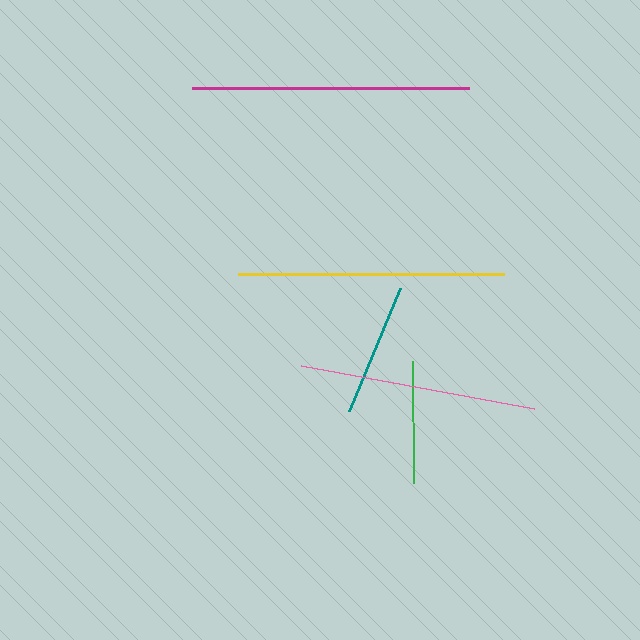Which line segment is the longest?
The magenta line is the longest at approximately 278 pixels.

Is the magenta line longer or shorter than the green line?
The magenta line is longer than the green line.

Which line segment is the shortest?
The green line is the shortest at approximately 122 pixels.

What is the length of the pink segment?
The pink segment is approximately 237 pixels long.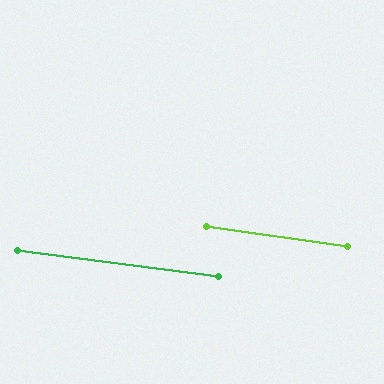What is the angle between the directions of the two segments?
Approximately 1 degree.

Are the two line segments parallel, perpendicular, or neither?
Parallel — their directions differ by only 0.5°.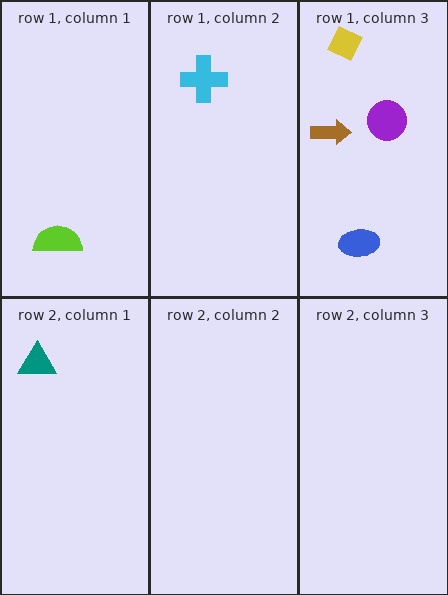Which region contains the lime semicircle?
The row 1, column 1 region.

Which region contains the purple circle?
The row 1, column 3 region.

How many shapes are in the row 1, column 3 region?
4.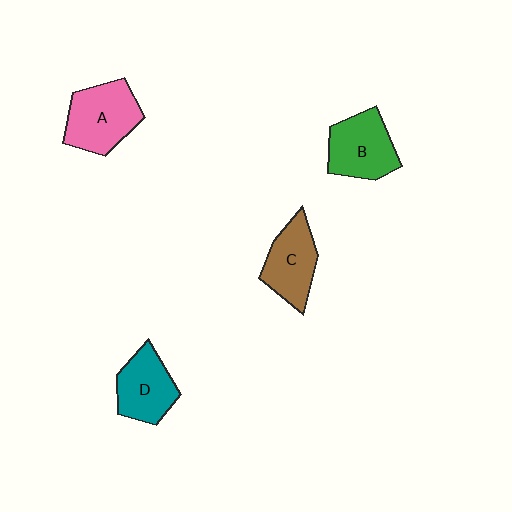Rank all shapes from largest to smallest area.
From largest to smallest: A (pink), B (green), C (brown), D (teal).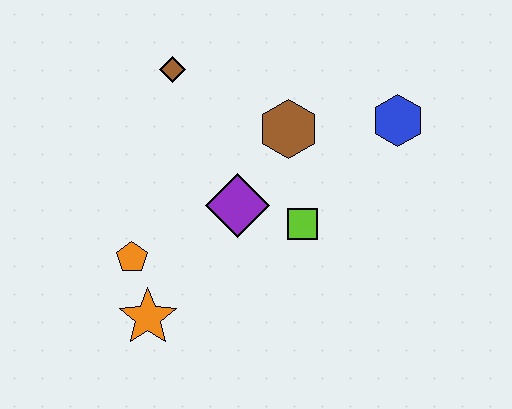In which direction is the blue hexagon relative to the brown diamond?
The blue hexagon is to the right of the brown diamond.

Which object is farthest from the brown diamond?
The orange star is farthest from the brown diamond.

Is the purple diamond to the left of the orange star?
No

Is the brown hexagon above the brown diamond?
No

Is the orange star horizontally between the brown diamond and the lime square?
No